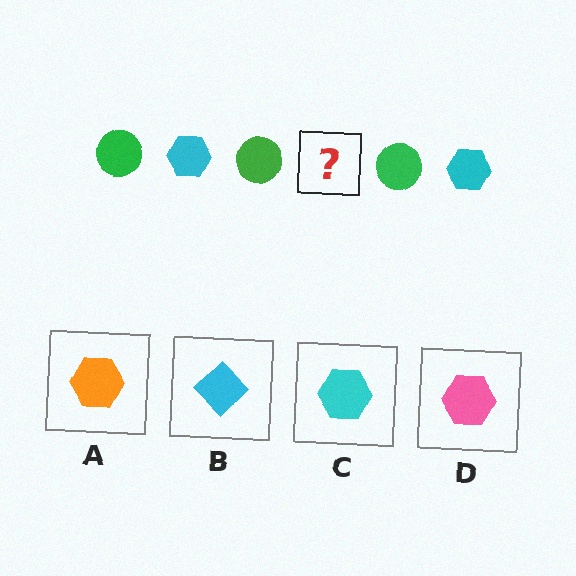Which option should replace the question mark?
Option C.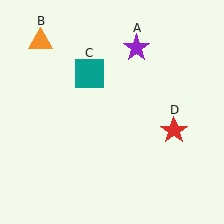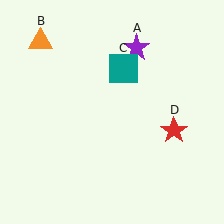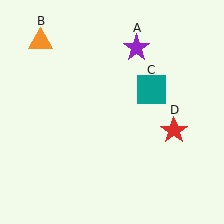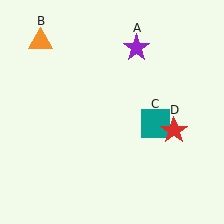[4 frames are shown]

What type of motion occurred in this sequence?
The teal square (object C) rotated clockwise around the center of the scene.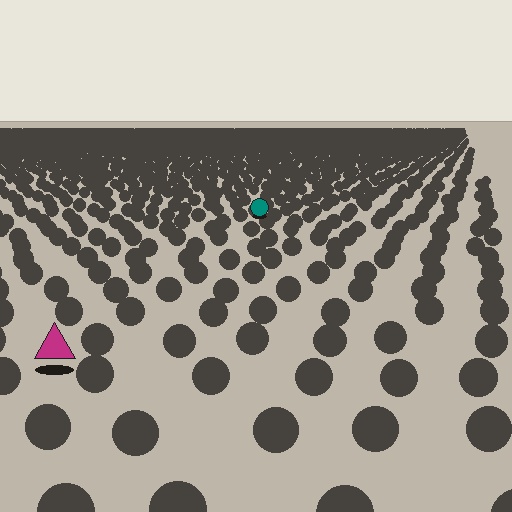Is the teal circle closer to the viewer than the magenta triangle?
No. The magenta triangle is closer — you can tell from the texture gradient: the ground texture is coarser near it.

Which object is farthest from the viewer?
The teal circle is farthest from the viewer. It appears smaller and the ground texture around it is denser.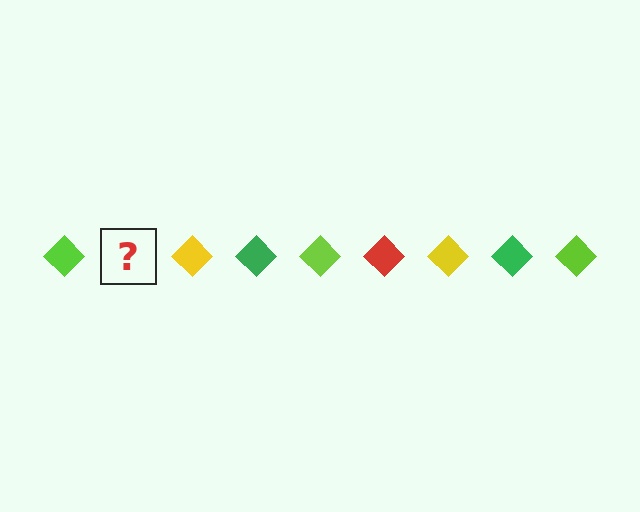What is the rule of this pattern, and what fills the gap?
The rule is that the pattern cycles through lime, red, yellow, green diamonds. The gap should be filled with a red diamond.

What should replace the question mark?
The question mark should be replaced with a red diamond.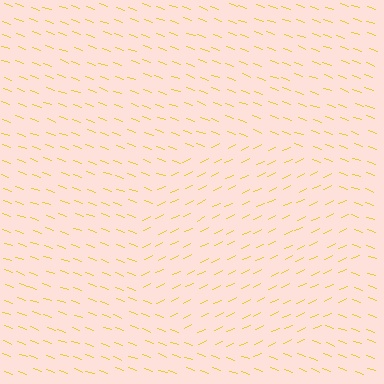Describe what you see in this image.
The image is filled with small yellow line segments. A circle region in the image has lines oriented differently from the surrounding lines, creating a visible texture boundary.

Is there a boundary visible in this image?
Yes, there is a texture boundary formed by a change in line orientation.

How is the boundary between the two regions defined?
The boundary is defined purely by a change in line orientation (approximately 45 degrees difference). All lines are the same color and thickness.